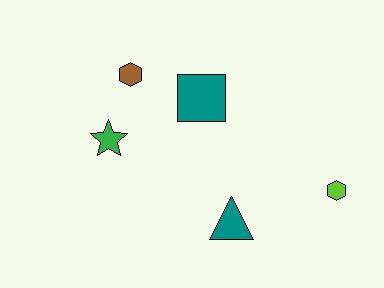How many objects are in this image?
There are 5 objects.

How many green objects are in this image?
There is 1 green object.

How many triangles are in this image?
There is 1 triangle.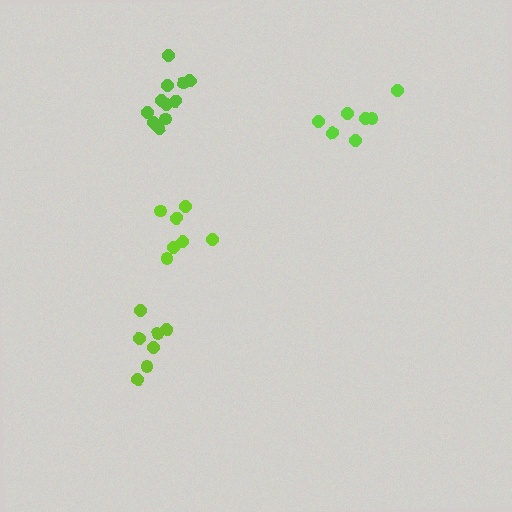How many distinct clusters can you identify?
There are 4 distinct clusters.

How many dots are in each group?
Group 1: 7 dots, Group 2: 7 dots, Group 3: 7 dots, Group 4: 11 dots (32 total).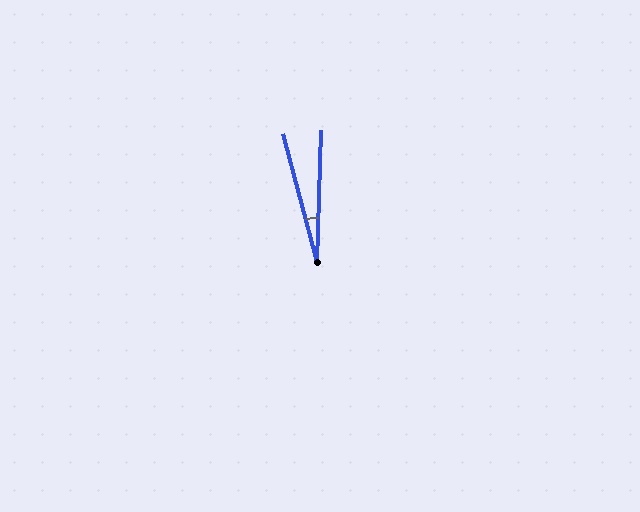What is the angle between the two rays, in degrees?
Approximately 17 degrees.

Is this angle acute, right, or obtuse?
It is acute.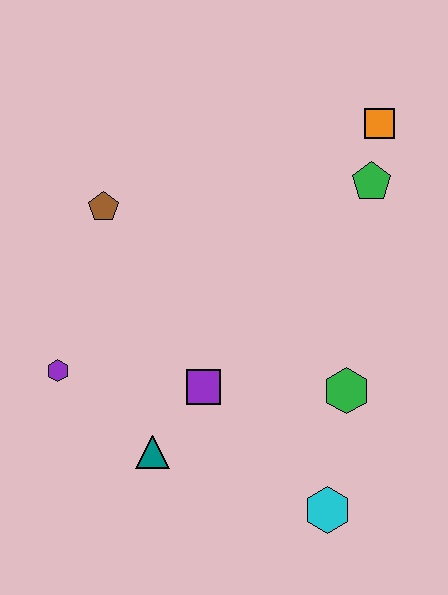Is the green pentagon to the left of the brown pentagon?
No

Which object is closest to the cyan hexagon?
The green hexagon is closest to the cyan hexagon.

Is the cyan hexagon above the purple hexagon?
No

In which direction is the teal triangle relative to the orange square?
The teal triangle is below the orange square.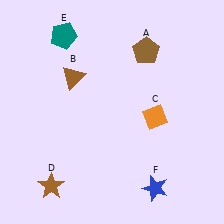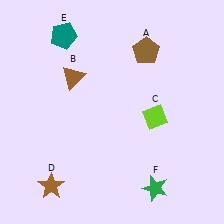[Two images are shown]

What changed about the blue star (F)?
In Image 1, F is blue. In Image 2, it changed to green.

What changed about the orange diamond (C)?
In Image 1, C is orange. In Image 2, it changed to lime.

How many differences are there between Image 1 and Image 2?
There are 2 differences between the two images.